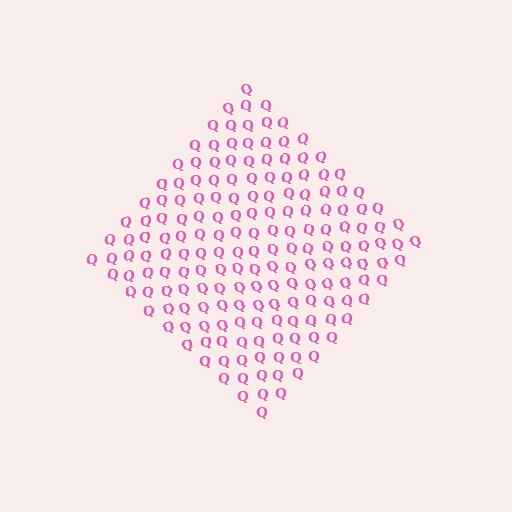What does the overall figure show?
The overall figure shows a diamond.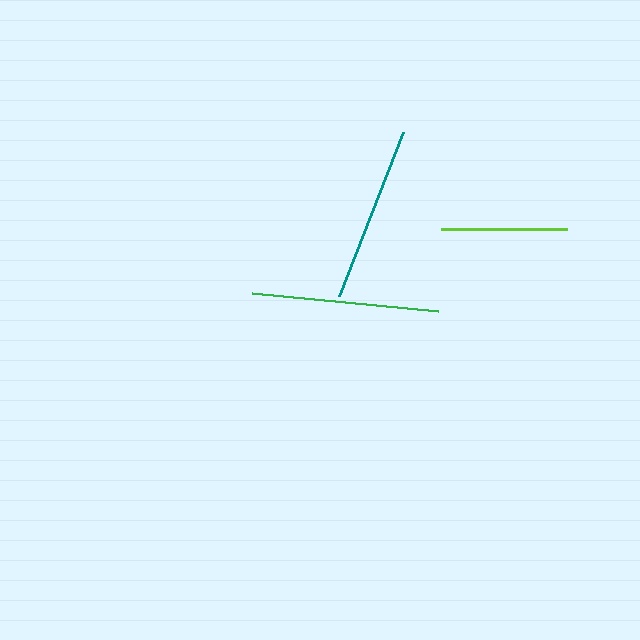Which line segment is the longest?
The green line is the longest at approximately 187 pixels.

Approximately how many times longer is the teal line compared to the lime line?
The teal line is approximately 1.4 times the length of the lime line.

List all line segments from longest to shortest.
From longest to shortest: green, teal, lime.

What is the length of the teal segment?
The teal segment is approximately 176 pixels long.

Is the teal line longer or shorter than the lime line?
The teal line is longer than the lime line.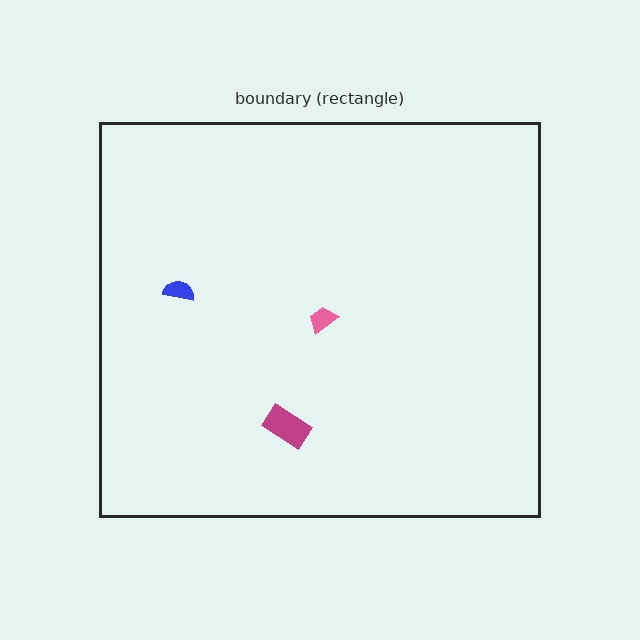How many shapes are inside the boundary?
3 inside, 0 outside.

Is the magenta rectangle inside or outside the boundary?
Inside.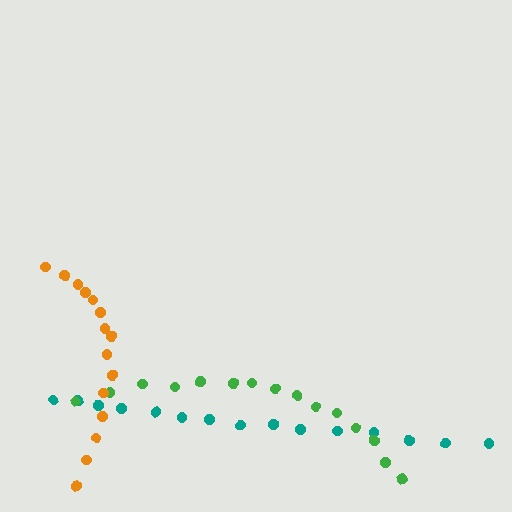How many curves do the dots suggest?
There are 3 distinct paths.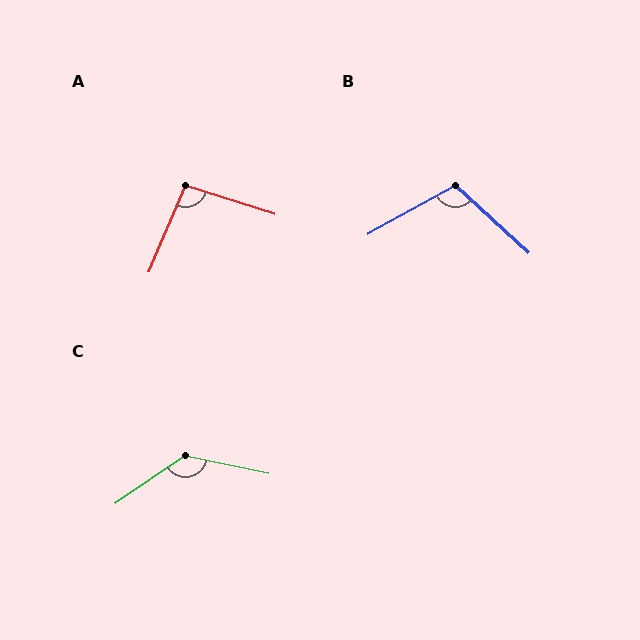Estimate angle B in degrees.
Approximately 109 degrees.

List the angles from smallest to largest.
A (95°), B (109°), C (134°).